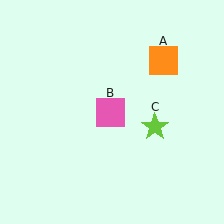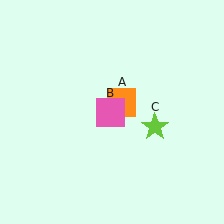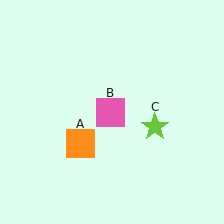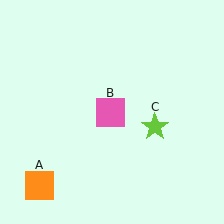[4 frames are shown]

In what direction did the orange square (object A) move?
The orange square (object A) moved down and to the left.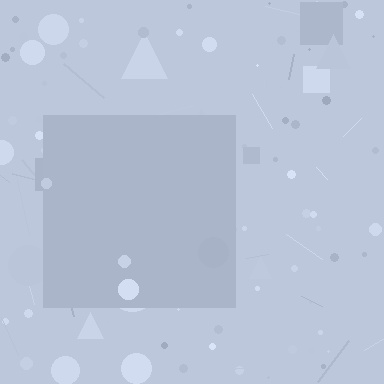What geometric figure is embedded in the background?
A square is embedded in the background.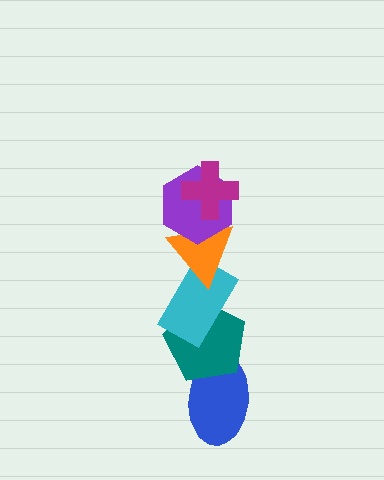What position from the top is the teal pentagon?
The teal pentagon is 5th from the top.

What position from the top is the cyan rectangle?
The cyan rectangle is 4th from the top.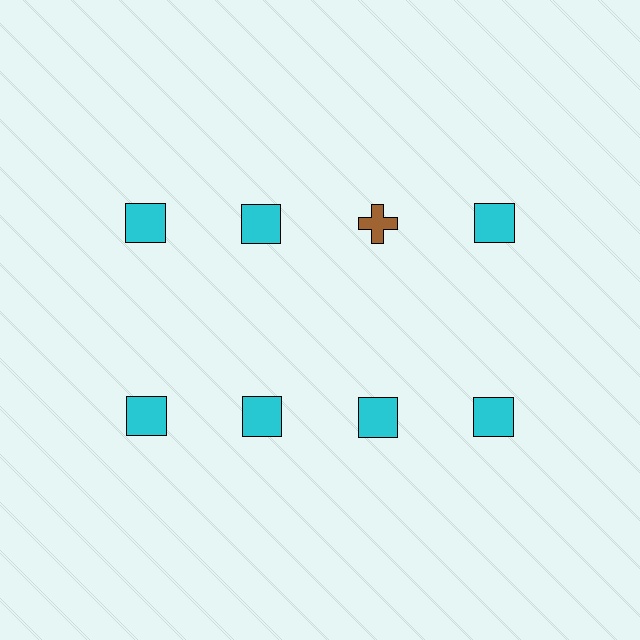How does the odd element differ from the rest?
It differs in both color (brown instead of cyan) and shape (cross instead of square).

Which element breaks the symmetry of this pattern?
The brown cross in the top row, center column breaks the symmetry. All other shapes are cyan squares.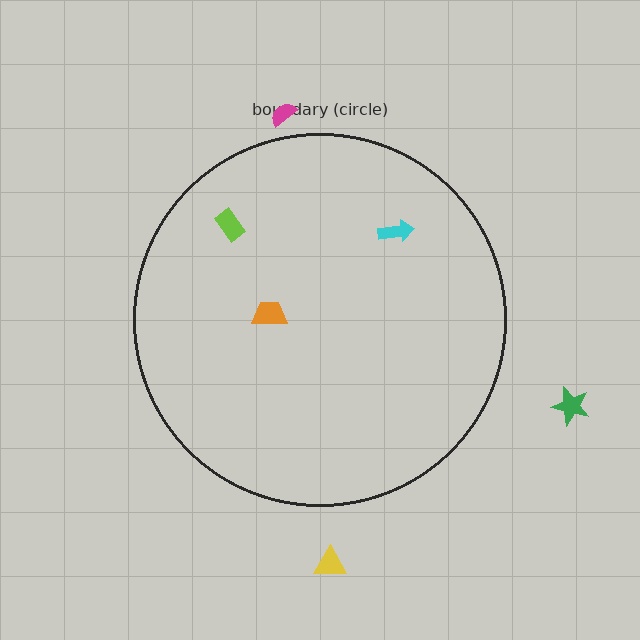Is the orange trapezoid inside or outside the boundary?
Inside.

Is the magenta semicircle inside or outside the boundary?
Outside.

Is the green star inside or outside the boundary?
Outside.